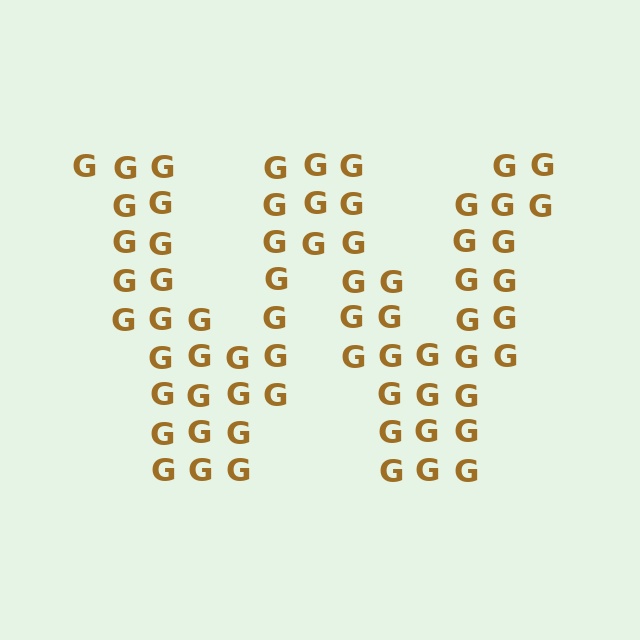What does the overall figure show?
The overall figure shows the letter W.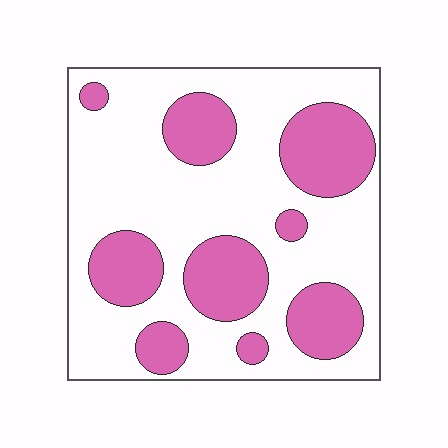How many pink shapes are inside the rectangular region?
9.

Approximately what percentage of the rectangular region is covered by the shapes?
Approximately 30%.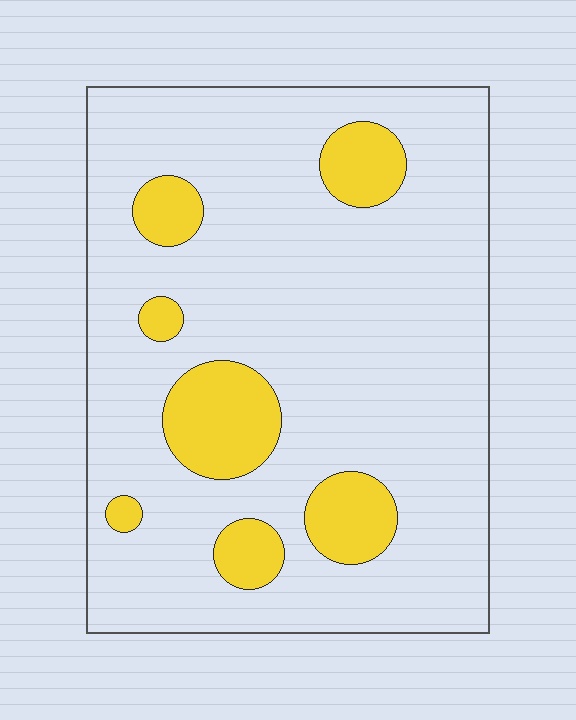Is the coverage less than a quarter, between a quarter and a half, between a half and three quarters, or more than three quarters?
Less than a quarter.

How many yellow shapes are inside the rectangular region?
7.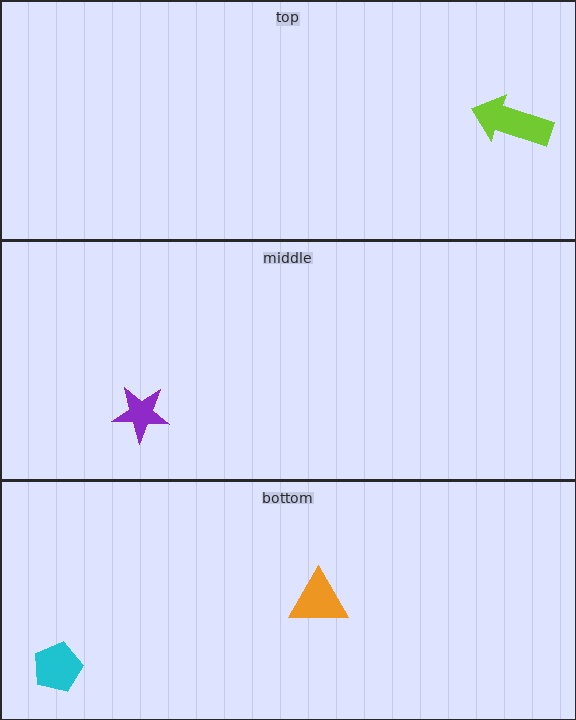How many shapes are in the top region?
1.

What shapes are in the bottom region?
The orange triangle, the cyan pentagon.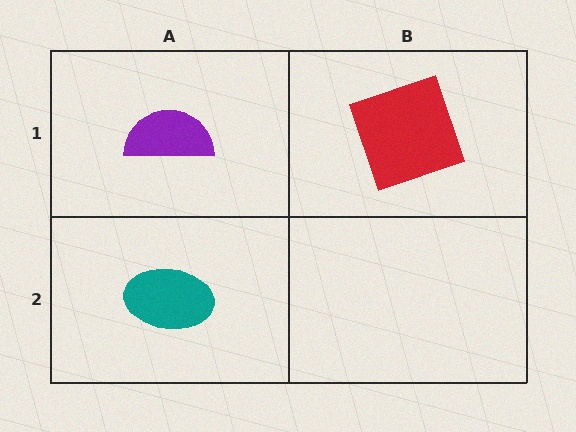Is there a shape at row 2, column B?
No, that cell is empty.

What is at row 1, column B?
A red square.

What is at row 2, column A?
A teal ellipse.